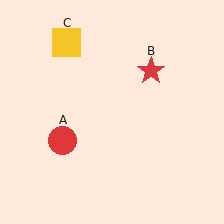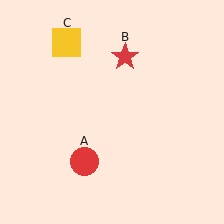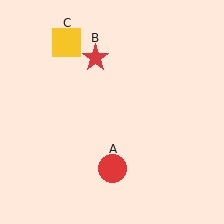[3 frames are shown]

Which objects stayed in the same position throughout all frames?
Yellow square (object C) remained stationary.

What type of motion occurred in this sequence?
The red circle (object A), red star (object B) rotated counterclockwise around the center of the scene.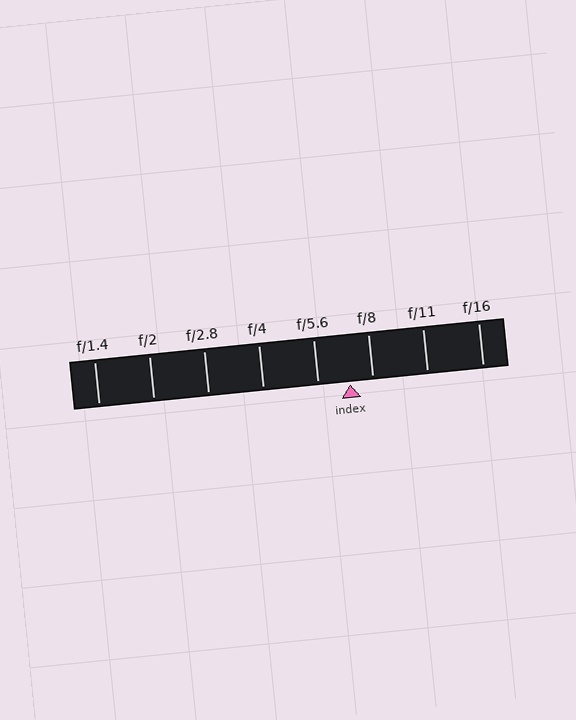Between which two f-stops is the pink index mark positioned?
The index mark is between f/5.6 and f/8.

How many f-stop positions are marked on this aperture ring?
There are 8 f-stop positions marked.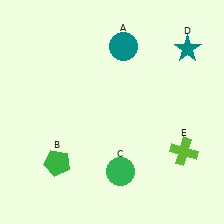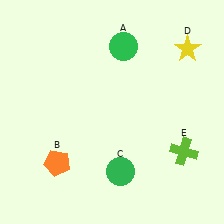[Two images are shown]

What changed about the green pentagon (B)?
In Image 1, B is green. In Image 2, it changed to orange.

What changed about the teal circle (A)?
In Image 1, A is teal. In Image 2, it changed to green.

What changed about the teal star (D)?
In Image 1, D is teal. In Image 2, it changed to yellow.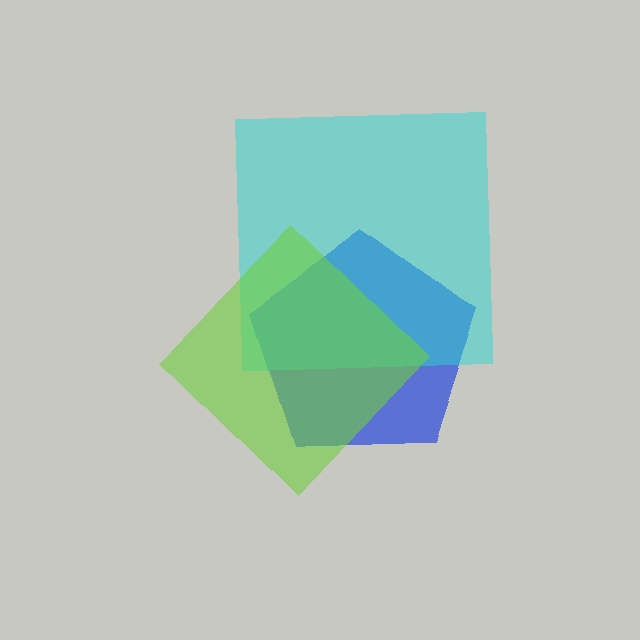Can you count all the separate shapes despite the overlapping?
Yes, there are 3 separate shapes.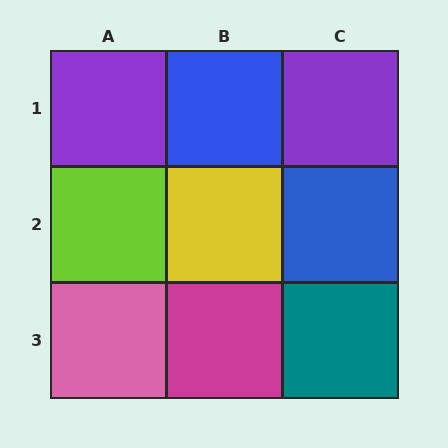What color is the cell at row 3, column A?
Pink.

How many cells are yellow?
1 cell is yellow.